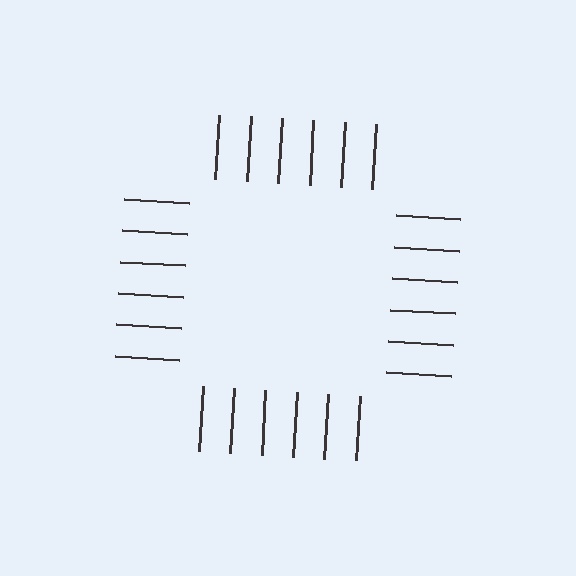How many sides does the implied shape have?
4 sides — the line-ends trace a square.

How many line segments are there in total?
24 — 6 along each of the 4 edges.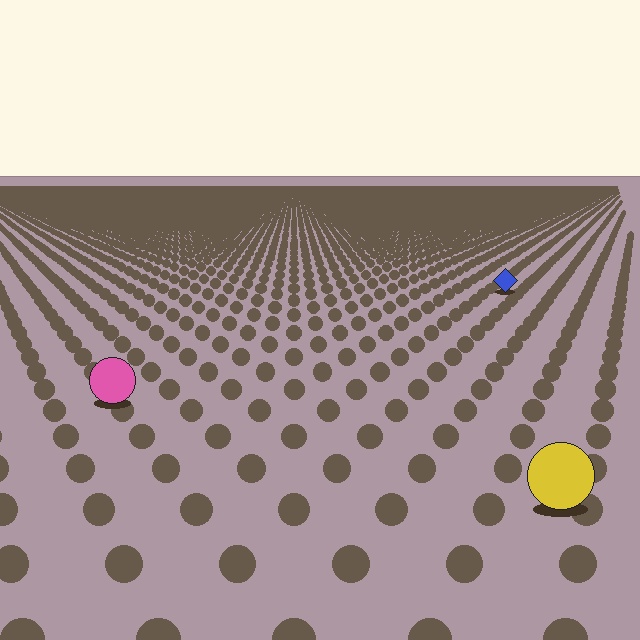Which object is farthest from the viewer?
The blue diamond is farthest from the viewer. It appears smaller and the ground texture around it is denser.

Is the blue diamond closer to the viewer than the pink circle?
No. The pink circle is closer — you can tell from the texture gradient: the ground texture is coarser near it.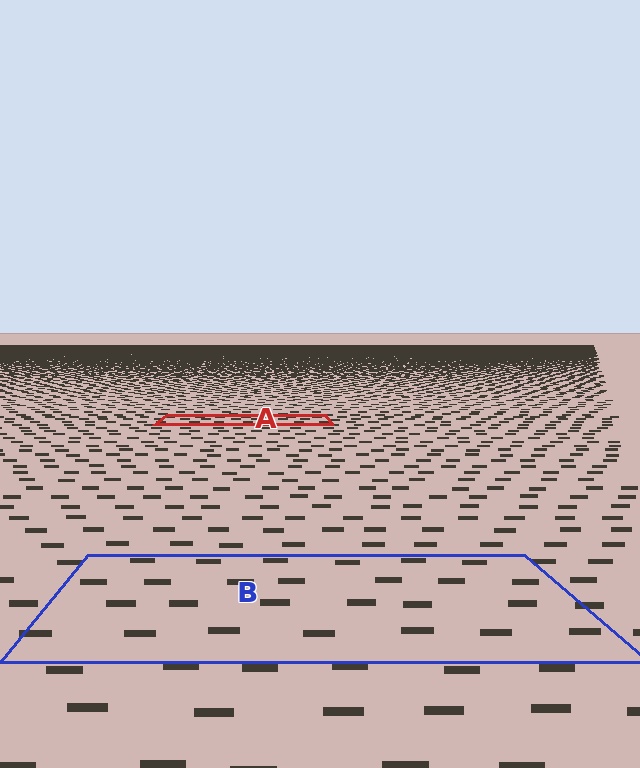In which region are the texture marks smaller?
The texture marks are smaller in region A, because it is farther away.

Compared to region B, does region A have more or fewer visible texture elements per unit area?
Region A has more texture elements per unit area — they are packed more densely because it is farther away.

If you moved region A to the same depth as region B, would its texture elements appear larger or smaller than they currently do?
They would appear larger. At a closer depth, the same texture elements are projected at a bigger on-screen size.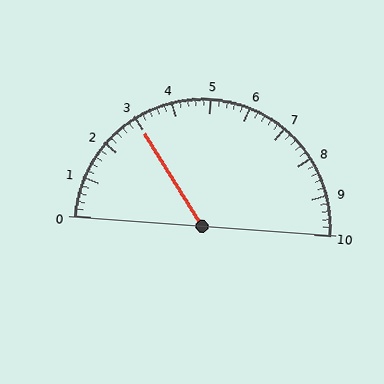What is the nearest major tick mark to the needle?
The nearest major tick mark is 3.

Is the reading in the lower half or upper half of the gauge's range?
The reading is in the lower half of the range (0 to 10).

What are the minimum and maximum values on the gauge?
The gauge ranges from 0 to 10.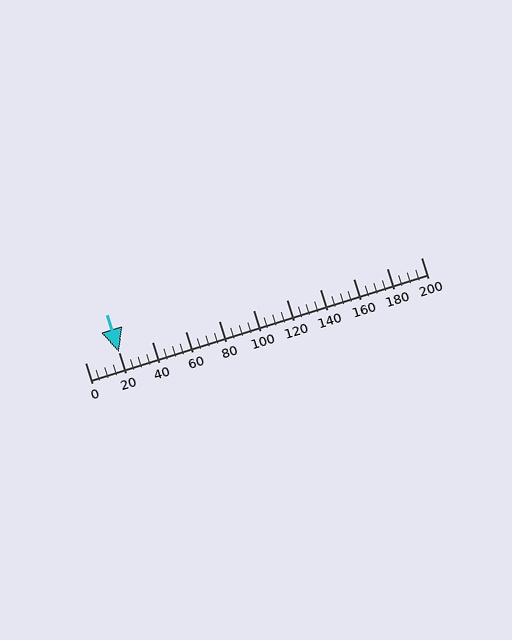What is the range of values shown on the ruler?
The ruler shows values from 0 to 200.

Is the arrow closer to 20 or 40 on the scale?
The arrow is closer to 20.